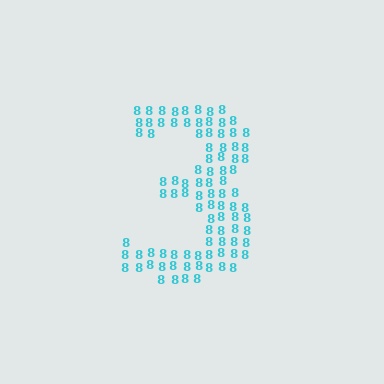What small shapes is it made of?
It is made of small digit 8's.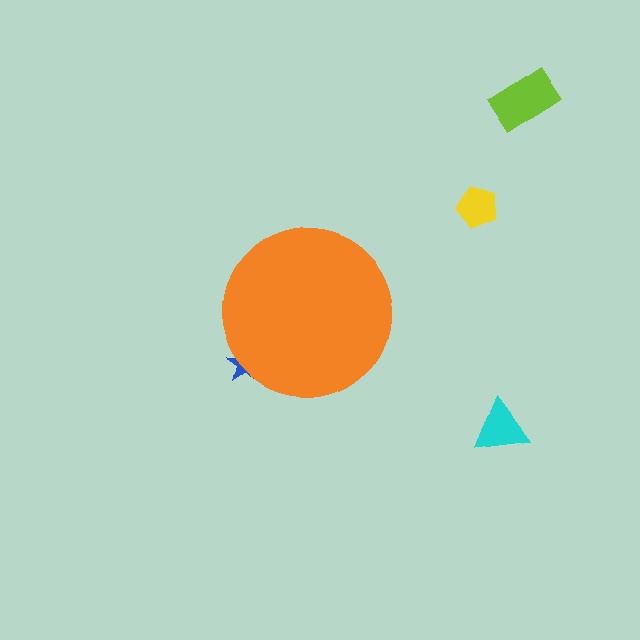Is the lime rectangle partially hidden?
No, the lime rectangle is fully visible.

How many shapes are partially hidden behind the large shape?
1 shape is partially hidden.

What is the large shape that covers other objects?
An orange circle.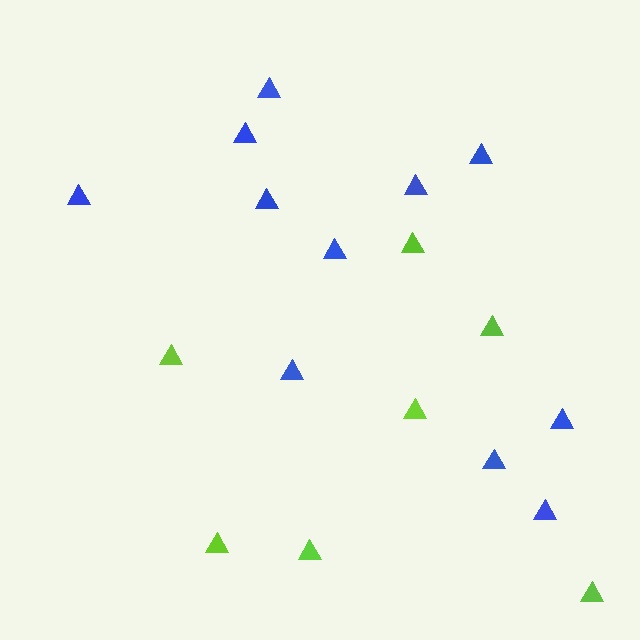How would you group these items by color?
There are 2 groups: one group of lime triangles (7) and one group of blue triangles (11).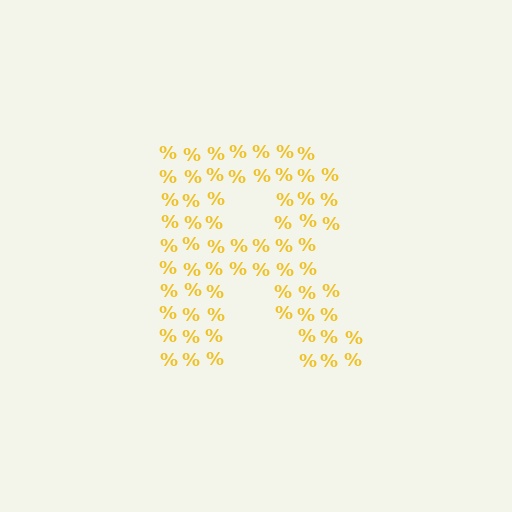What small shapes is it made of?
It is made of small percent signs.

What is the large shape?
The large shape is the letter R.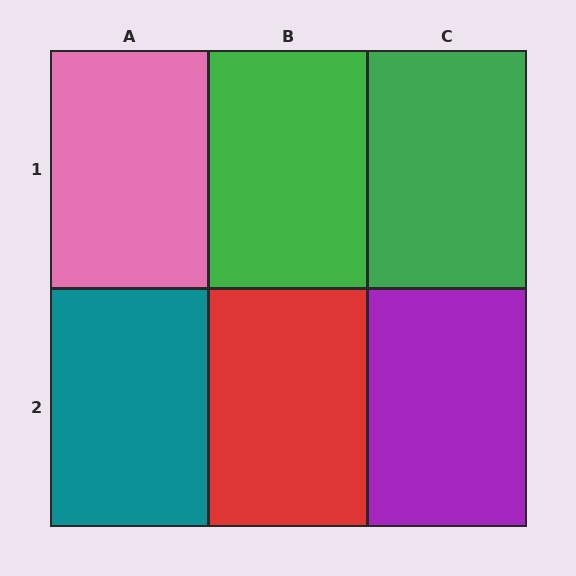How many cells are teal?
1 cell is teal.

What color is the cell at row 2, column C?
Purple.